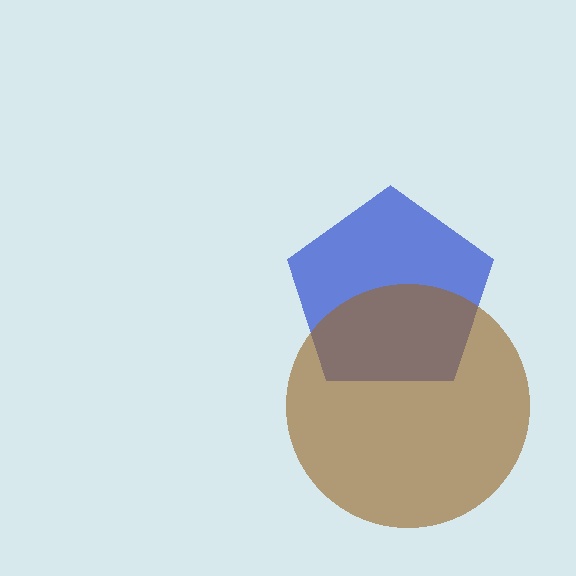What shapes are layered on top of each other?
The layered shapes are: a blue pentagon, a brown circle.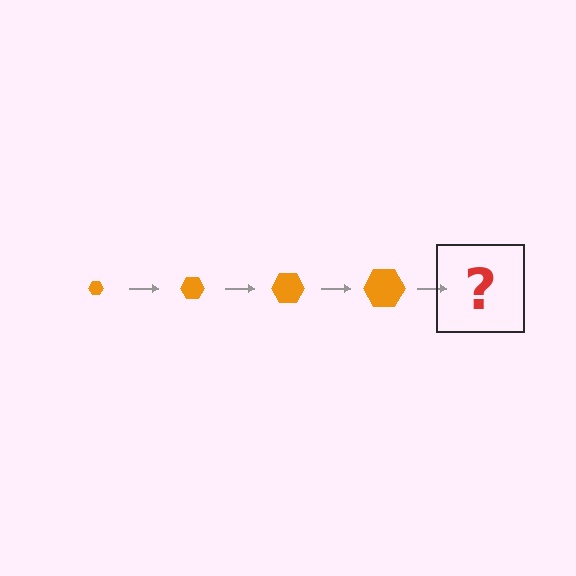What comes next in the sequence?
The next element should be an orange hexagon, larger than the previous one.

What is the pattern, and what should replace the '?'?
The pattern is that the hexagon gets progressively larger each step. The '?' should be an orange hexagon, larger than the previous one.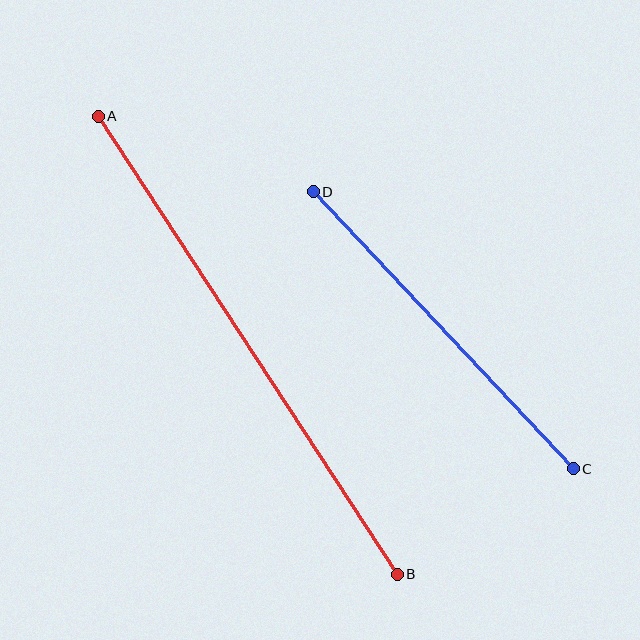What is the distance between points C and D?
The distance is approximately 380 pixels.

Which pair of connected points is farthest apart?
Points A and B are farthest apart.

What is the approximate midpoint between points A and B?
The midpoint is at approximately (248, 345) pixels.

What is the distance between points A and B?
The distance is approximately 547 pixels.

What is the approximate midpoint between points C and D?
The midpoint is at approximately (443, 330) pixels.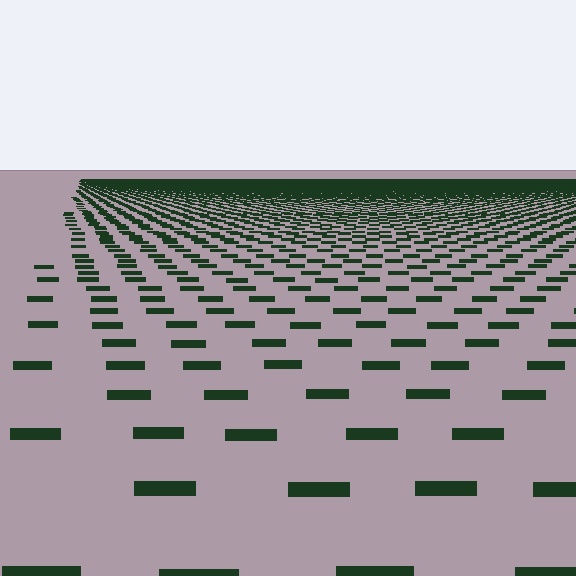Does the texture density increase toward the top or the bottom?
Density increases toward the top.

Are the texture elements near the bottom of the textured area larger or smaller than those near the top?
Larger. Near the bottom, elements are closer to the viewer and appear at a bigger on-screen size.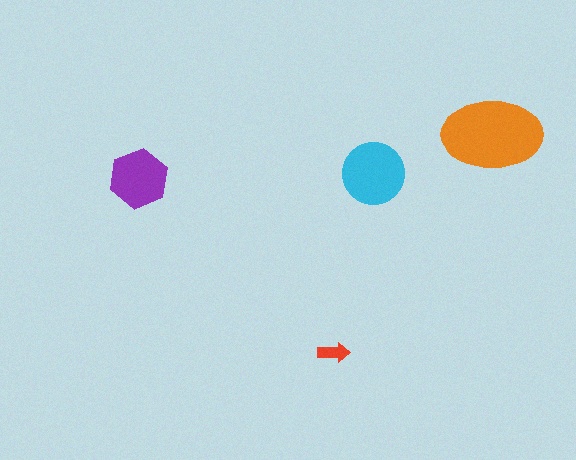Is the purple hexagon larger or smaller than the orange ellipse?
Smaller.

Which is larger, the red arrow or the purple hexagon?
The purple hexagon.